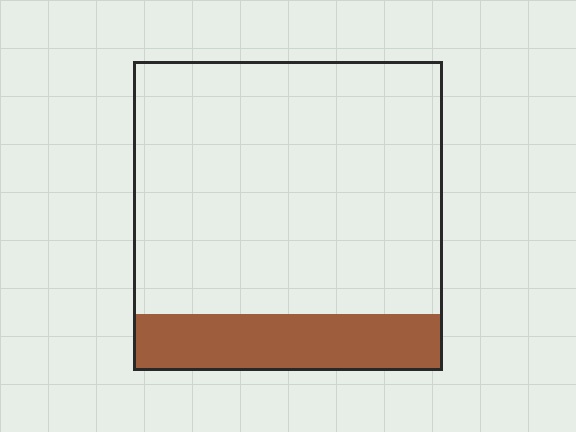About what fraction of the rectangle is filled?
About one fifth (1/5).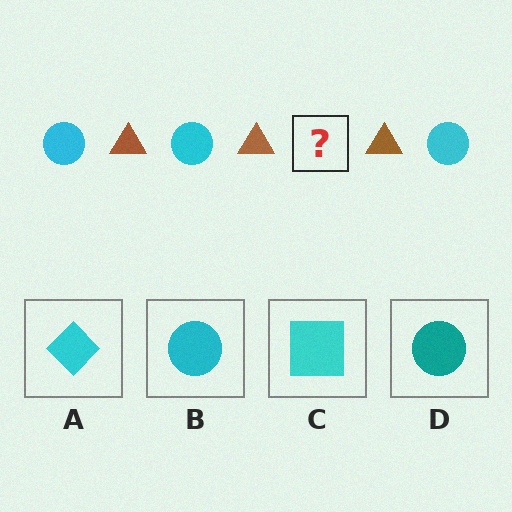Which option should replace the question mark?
Option B.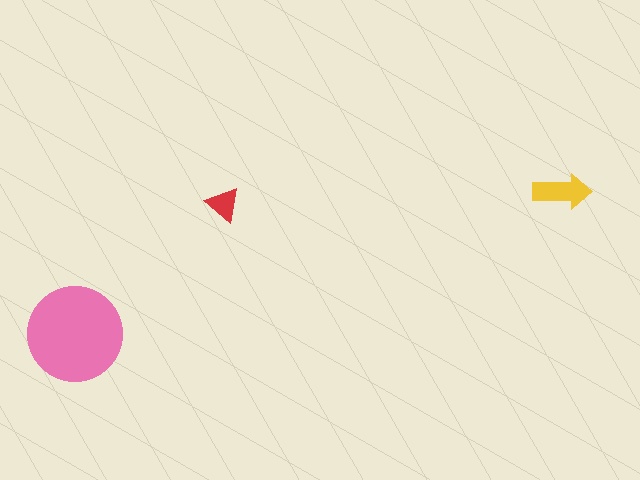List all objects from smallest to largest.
The red triangle, the yellow arrow, the pink circle.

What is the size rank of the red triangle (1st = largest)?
3rd.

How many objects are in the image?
There are 3 objects in the image.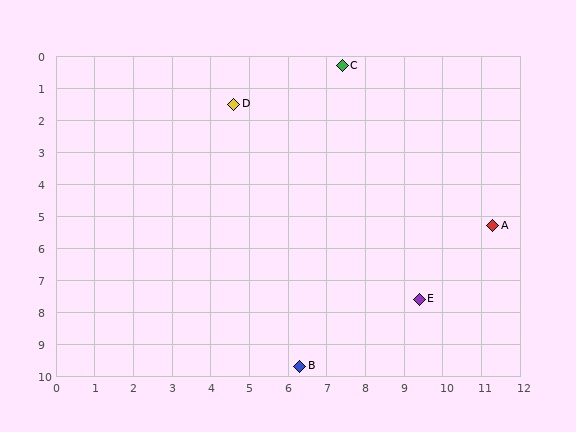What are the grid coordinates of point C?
Point C is at approximately (7.4, 0.3).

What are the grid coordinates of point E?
Point E is at approximately (9.4, 7.6).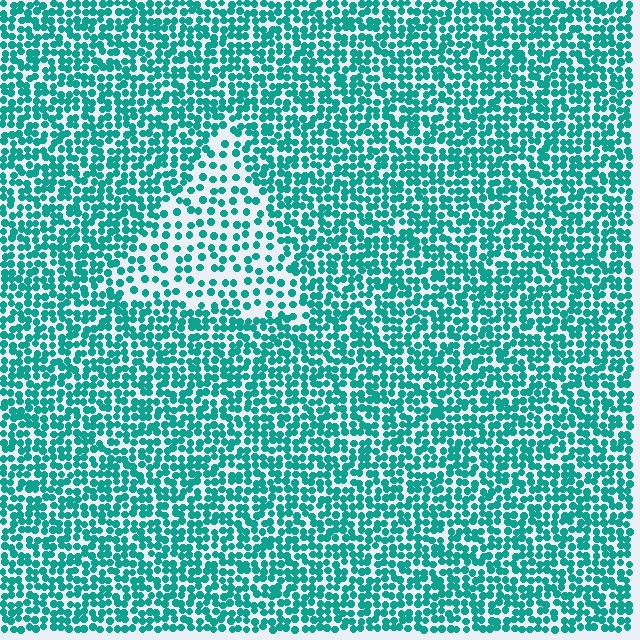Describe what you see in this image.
The image contains small teal elements arranged at two different densities. A triangle-shaped region is visible where the elements are less densely packed than the surrounding area.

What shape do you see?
I see a triangle.